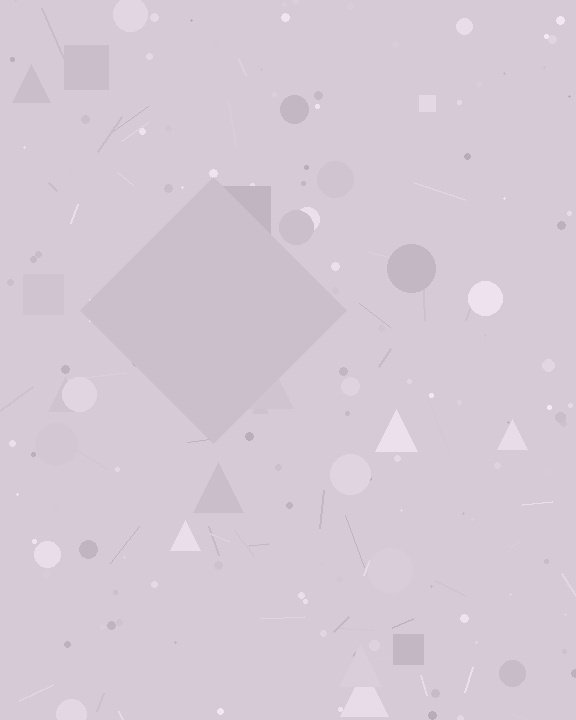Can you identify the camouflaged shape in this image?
The camouflaged shape is a diamond.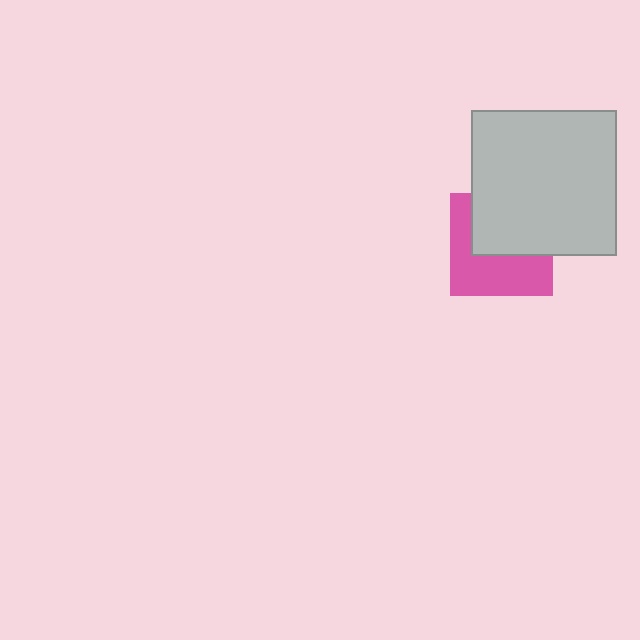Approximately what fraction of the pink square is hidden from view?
Roughly 48% of the pink square is hidden behind the light gray square.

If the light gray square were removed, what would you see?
You would see the complete pink square.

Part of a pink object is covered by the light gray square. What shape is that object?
It is a square.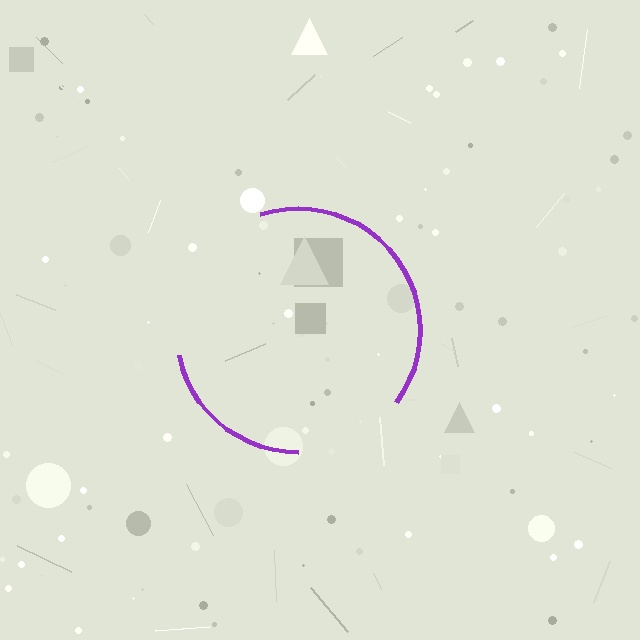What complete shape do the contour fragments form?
The contour fragments form a circle.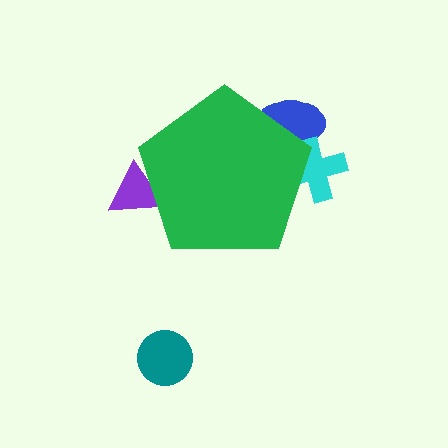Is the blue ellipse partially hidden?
Yes, the blue ellipse is partially hidden behind the green pentagon.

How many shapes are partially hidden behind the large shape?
3 shapes are partially hidden.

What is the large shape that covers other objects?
A green pentagon.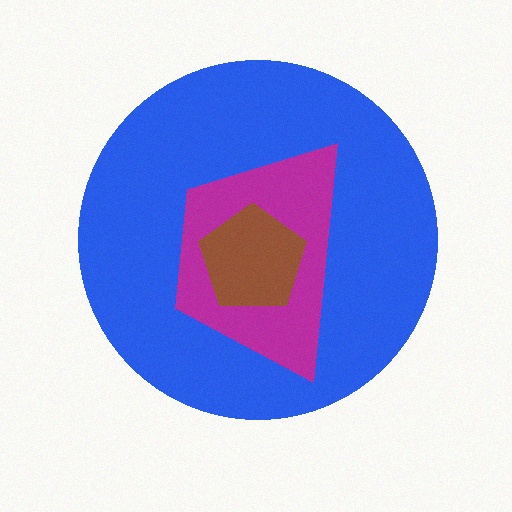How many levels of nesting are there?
3.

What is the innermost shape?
The brown pentagon.